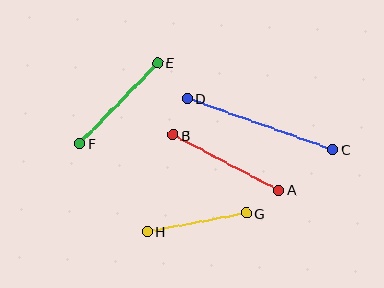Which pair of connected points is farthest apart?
Points C and D are farthest apart.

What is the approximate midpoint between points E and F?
The midpoint is at approximately (119, 103) pixels.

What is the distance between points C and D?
The distance is approximately 155 pixels.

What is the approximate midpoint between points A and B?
The midpoint is at approximately (226, 162) pixels.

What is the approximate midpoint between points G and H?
The midpoint is at approximately (197, 222) pixels.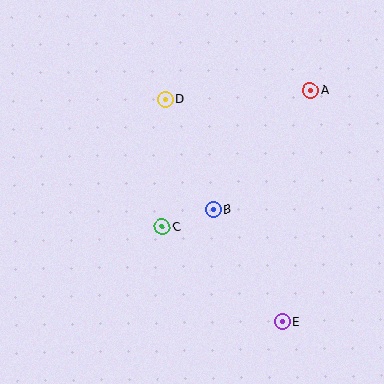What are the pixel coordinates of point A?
Point A is at (310, 91).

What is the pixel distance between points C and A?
The distance between C and A is 202 pixels.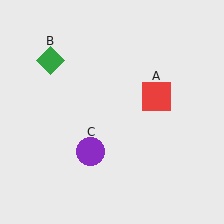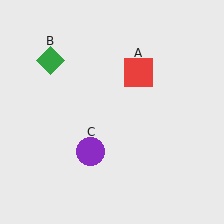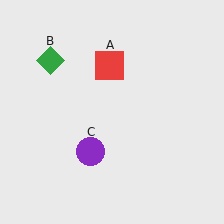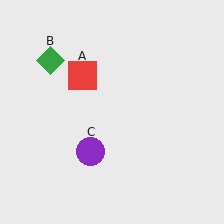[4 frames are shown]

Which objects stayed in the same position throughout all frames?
Green diamond (object B) and purple circle (object C) remained stationary.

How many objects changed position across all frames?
1 object changed position: red square (object A).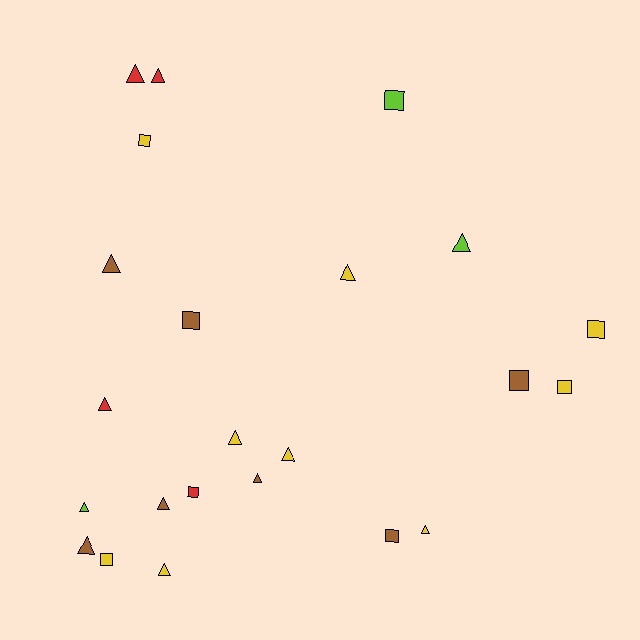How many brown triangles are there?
There are 4 brown triangles.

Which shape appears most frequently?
Triangle, with 14 objects.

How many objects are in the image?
There are 23 objects.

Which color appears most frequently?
Yellow, with 9 objects.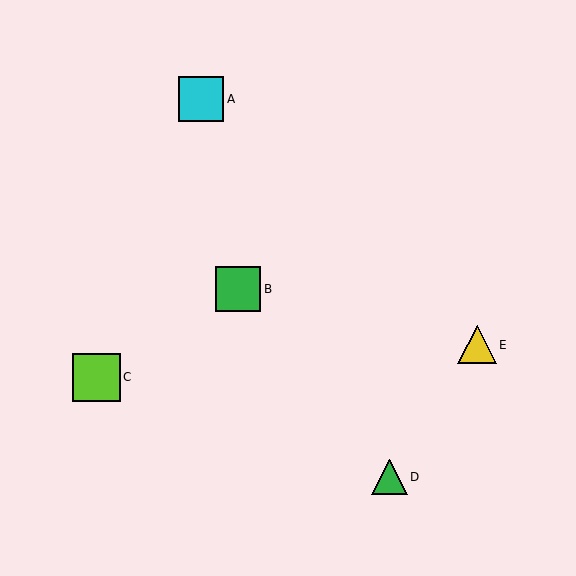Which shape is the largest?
The lime square (labeled C) is the largest.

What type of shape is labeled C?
Shape C is a lime square.